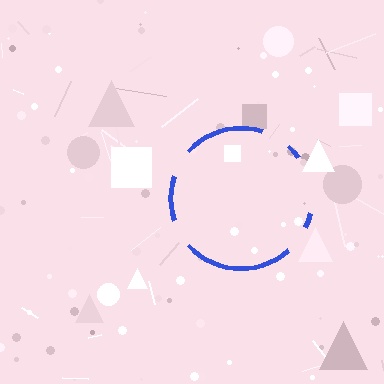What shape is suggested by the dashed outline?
The dashed outline suggests a circle.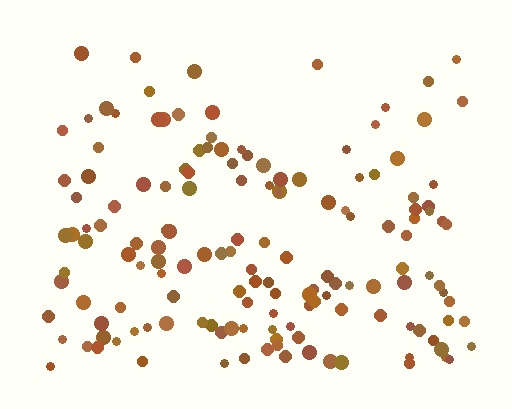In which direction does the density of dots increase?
From top to bottom, with the bottom side densest.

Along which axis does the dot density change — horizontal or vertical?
Vertical.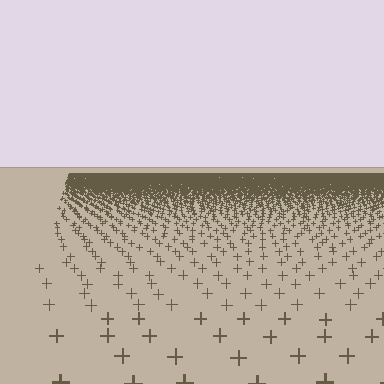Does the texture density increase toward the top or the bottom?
Density increases toward the top.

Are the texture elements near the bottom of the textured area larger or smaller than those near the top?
Larger. Near the bottom, elements are closer to the viewer and appear at a bigger on-screen size.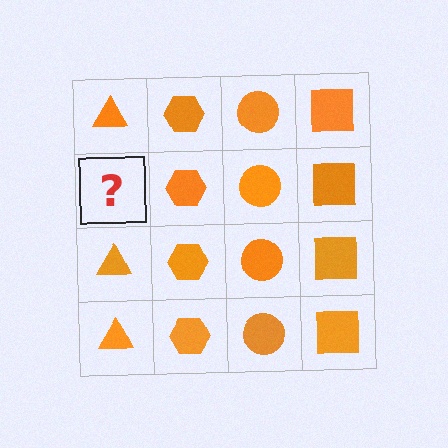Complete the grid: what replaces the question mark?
The question mark should be replaced with an orange triangle.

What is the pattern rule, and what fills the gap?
The rule is that each column has a consistent shape. The gap should be filled with an orange triangle.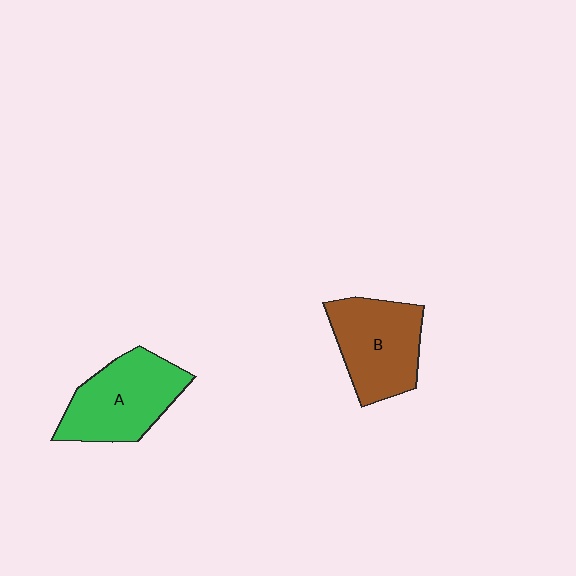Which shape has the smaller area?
Shape B (brown).